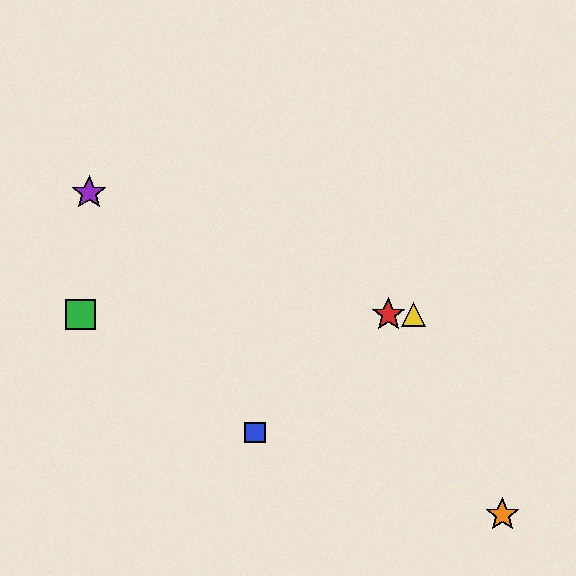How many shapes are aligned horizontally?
3 shapes (the red star, the green square, the yellow triangle) are aligned horizontally.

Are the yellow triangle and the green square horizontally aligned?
Yes, both are at y≈315.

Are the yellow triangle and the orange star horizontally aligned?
No, the yellow triangle is at y≈315 and the orange star is at y≈515.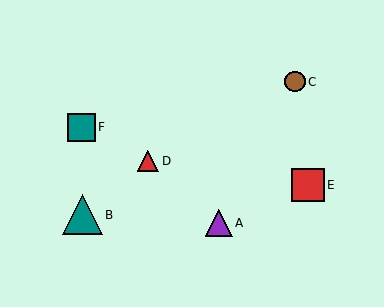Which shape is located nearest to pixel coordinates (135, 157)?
The red triangle (labeled D) at (148, 161) is nearest to that location.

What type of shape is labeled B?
Shape B is a teal triangle.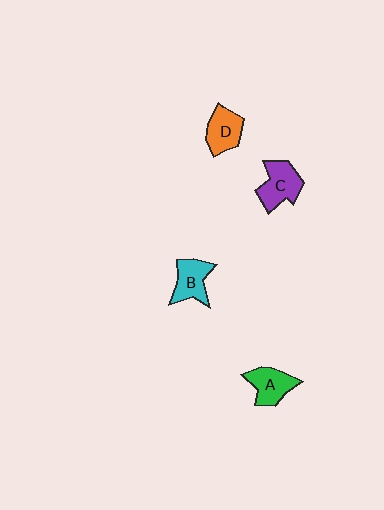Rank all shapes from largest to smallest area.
From largest to smallest: C (purple), A (green), B (cyan), D (orange).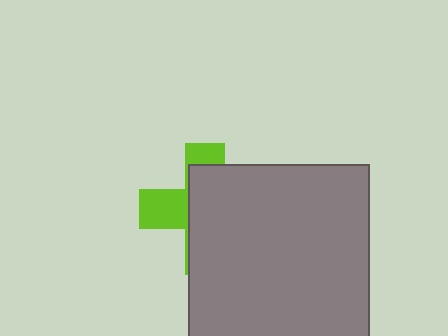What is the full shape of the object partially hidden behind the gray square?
The partially hidden object is a lime cross.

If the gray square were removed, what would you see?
You would see the complete lime cross.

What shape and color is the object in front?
The object in front is a gray square.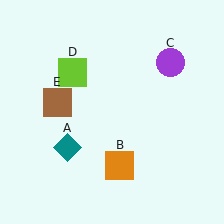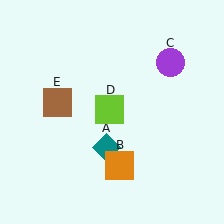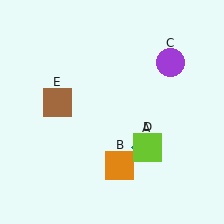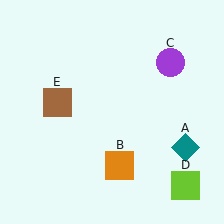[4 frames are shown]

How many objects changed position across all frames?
2 objects changed position: teal diamond (object A), lime square (object D).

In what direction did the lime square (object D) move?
The lime square (object D) moved down and to the right.